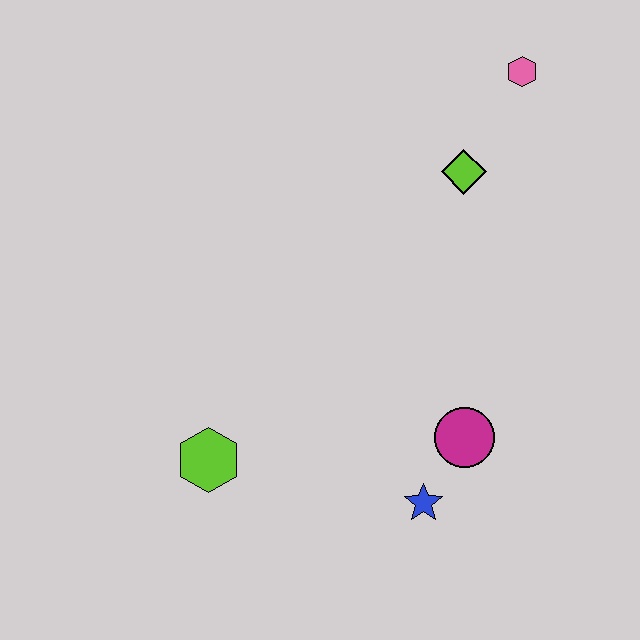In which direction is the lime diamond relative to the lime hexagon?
The lime diamond is above the lime hexagon.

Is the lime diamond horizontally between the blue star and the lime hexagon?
No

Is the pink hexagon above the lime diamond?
Yes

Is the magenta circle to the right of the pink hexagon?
No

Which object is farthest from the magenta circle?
The pink hexagon is farthest from the magenta circle.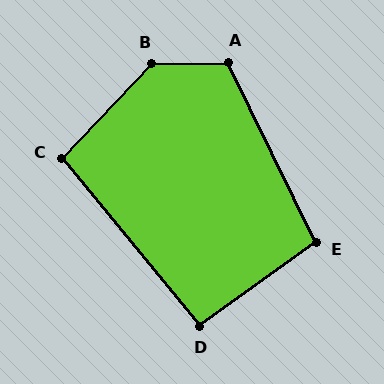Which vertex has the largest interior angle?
B, at approximately 134 degrees.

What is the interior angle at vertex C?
Approximately 97 degrees (obtuse).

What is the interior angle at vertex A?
Approximately 115 degrees (obtuse).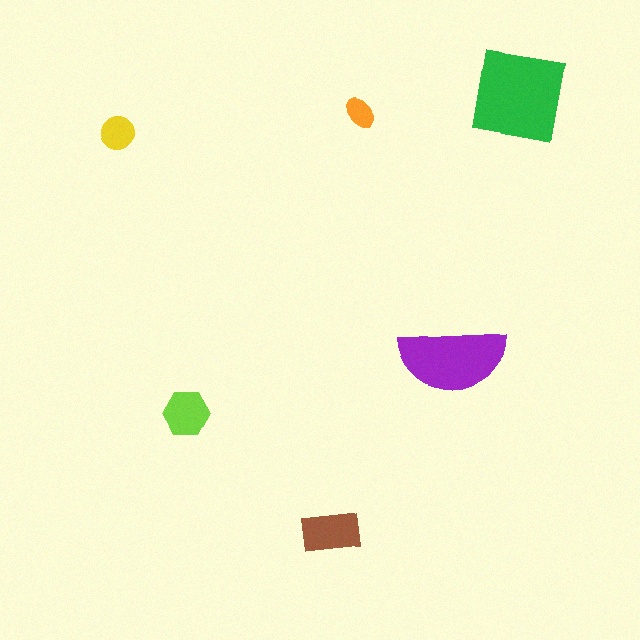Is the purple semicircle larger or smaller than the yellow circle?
Larger.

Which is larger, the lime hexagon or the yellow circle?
The lime hexagon.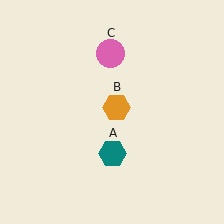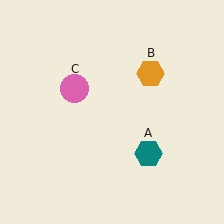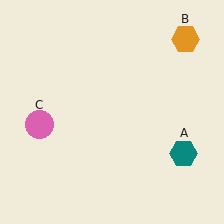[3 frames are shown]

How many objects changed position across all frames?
3 objects changed position: teal hexagon (object A), orange hexagon (object B), pink circle (object C).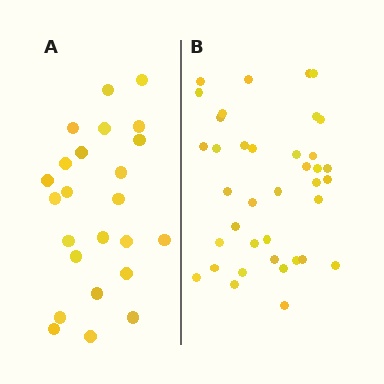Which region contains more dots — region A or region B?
Region B (the right region) has more dots.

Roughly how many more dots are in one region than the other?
Region B has approximately 15 more dots than region A.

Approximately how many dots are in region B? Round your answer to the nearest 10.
About 40 dots. (The exact count is 38, which rounds to 40.)